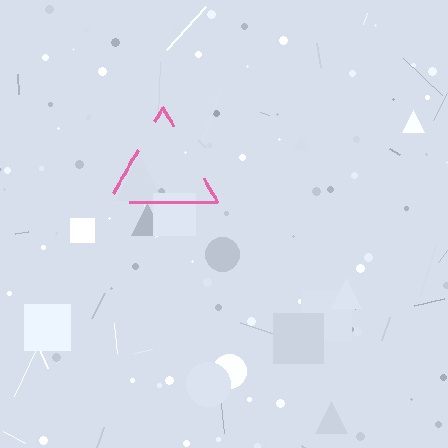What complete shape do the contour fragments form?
The contour fragments form a triangle.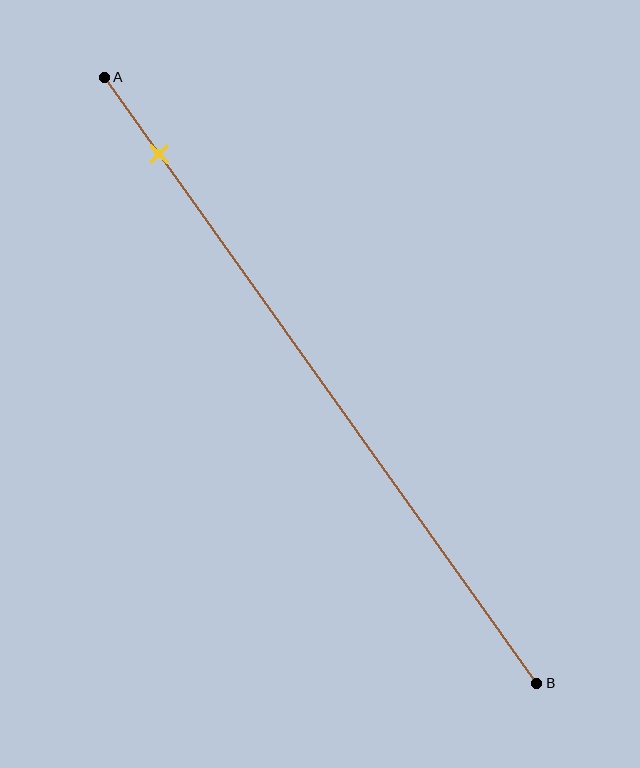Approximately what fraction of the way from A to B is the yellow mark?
The yellow mark is approximately 15% of the way from A to B.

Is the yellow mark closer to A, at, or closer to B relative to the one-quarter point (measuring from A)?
The yellow mark is closer to point A than the one-quarter point of segment AB.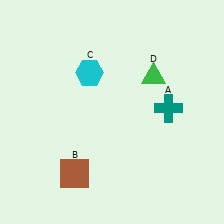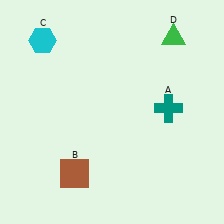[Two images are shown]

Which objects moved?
The objects that moved are: the cyan hexagon (C), the green triangle (D).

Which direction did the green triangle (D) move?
The green triangle (D) moved up.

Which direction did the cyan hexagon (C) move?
The cyan hexagon (C) moved left.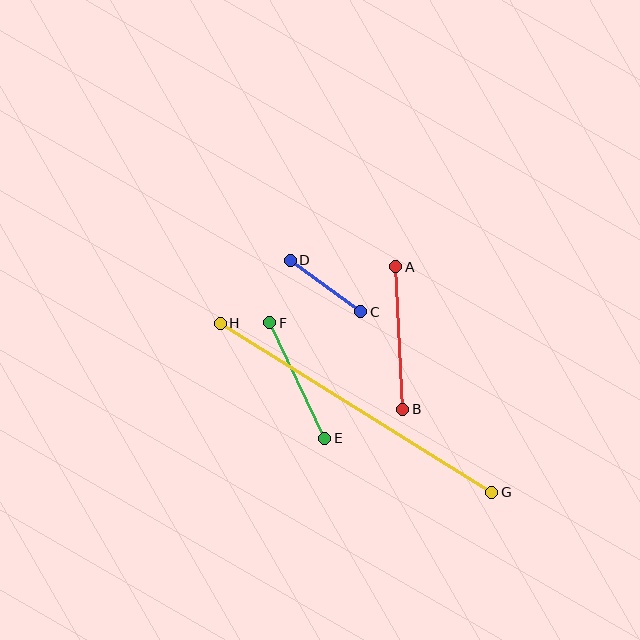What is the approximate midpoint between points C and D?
The midpoint is at approximately (325, 286) pixels.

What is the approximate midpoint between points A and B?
The midpoint is at approximately (399, 338) pixels.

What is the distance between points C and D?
The distance is approximately 88 pixels.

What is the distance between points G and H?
The distance is approximately 320 pixels.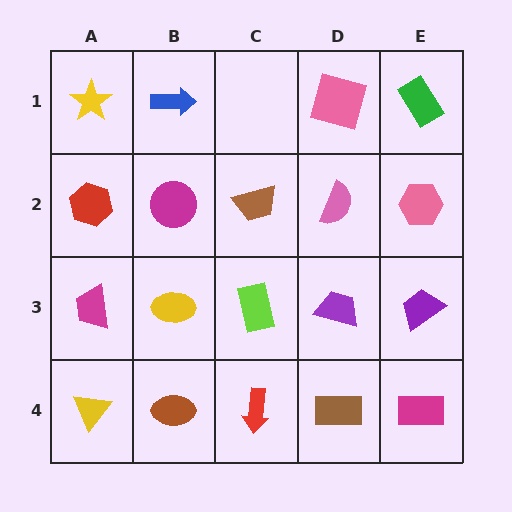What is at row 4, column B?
A brown ellipse.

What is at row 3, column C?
A lime rectangle.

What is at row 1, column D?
A pink square.